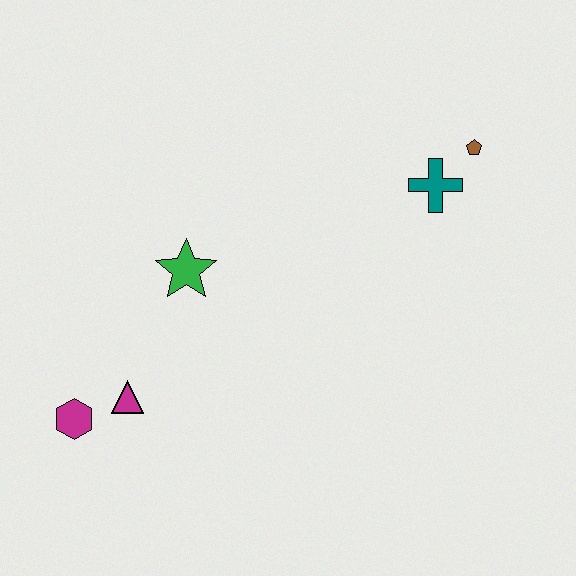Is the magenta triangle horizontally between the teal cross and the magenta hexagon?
Yes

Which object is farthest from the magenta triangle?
The brown pentagon is farthest from the magenta triangle.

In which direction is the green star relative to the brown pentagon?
The green star is to the left of the brown pentagon.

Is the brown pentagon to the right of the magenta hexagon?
Yes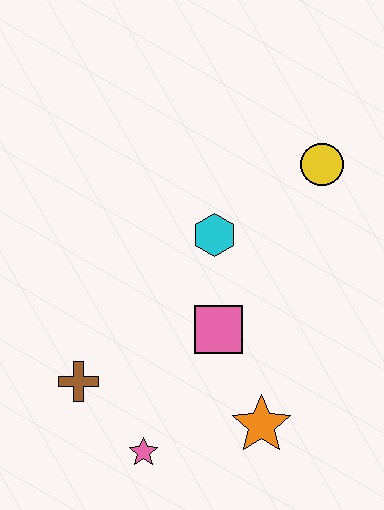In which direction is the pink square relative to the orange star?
The pink square is above the orange star.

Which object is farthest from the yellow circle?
The pink star is farthest from the yellow circle.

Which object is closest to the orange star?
The pink square is closest to the orange star.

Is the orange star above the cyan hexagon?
No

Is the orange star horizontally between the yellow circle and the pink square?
Yes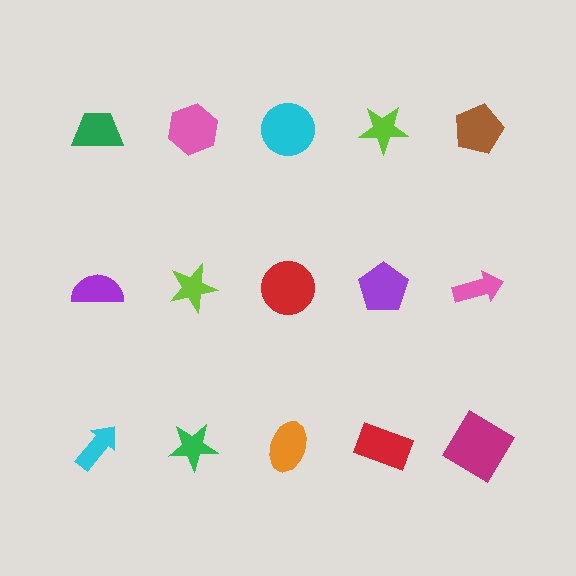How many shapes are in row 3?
5 shapes.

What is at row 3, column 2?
A green star.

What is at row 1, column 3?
A cyan circle.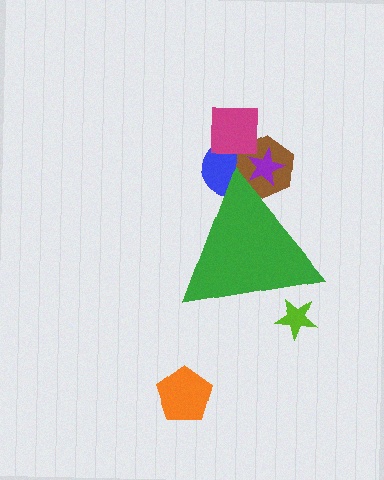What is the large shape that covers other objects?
A green triangle.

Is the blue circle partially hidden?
Yes, the blue circle is partially hidden behind the green triangle.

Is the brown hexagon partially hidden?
Yes, the brown hexagon is partially hidden behind the green triangle.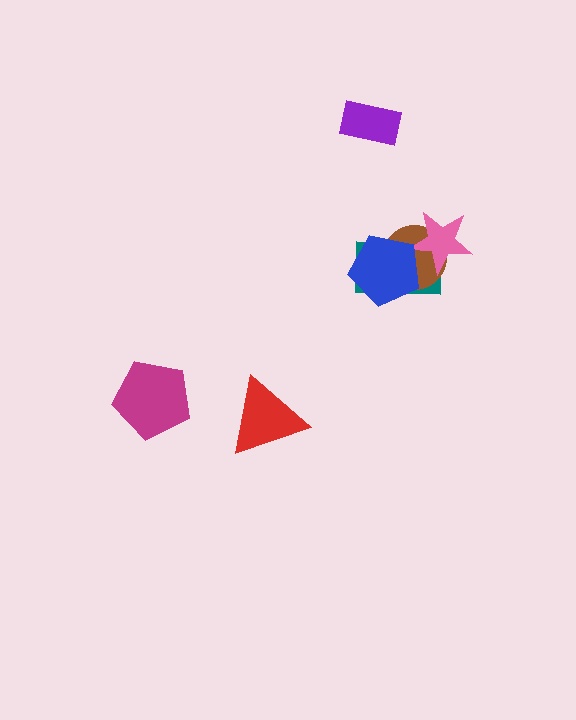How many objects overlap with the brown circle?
3 objects overlap with the brown circle.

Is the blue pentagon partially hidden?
No, no other shape covers it.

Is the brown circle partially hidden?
Yes, it is partially covered by another shape.